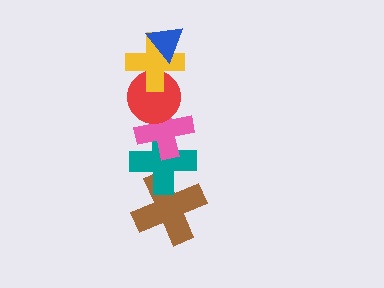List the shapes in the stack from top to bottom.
From top to bottom: the blue triangle, the yellow cross, the red circle, the pink cross, the teal cross, the brown cross.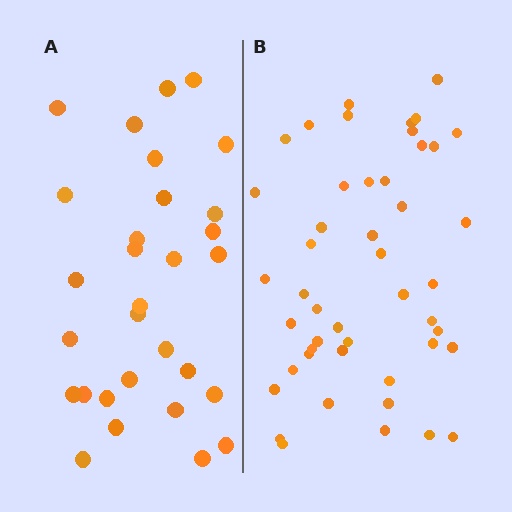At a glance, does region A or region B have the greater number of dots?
Region B (the right region) has more dots.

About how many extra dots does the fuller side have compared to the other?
Region B has approximately 15 more dots than region A.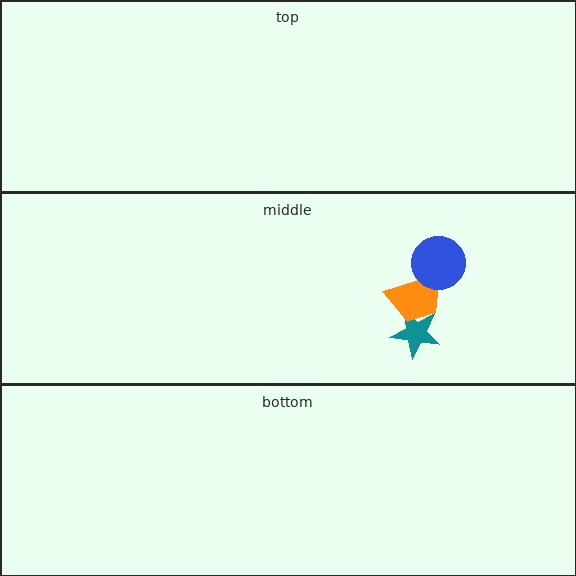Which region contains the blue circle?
The middle region.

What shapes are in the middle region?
The teal star, the orange trapezoid, the blue circle.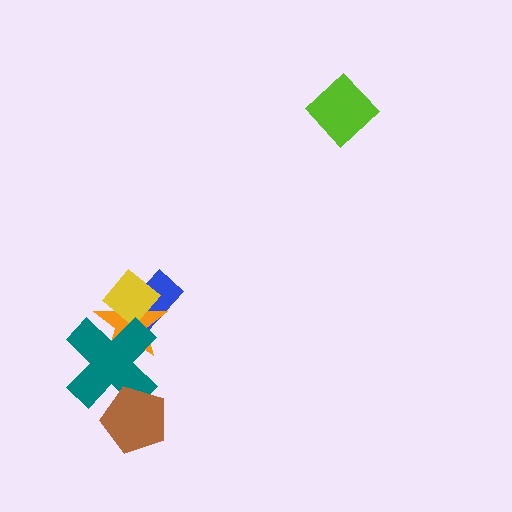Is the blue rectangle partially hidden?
Yes, it is partially covered by another shape.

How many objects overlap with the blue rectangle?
2 objects overlap with the blue rectangle.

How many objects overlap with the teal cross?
3 objects overlap with the teal cross.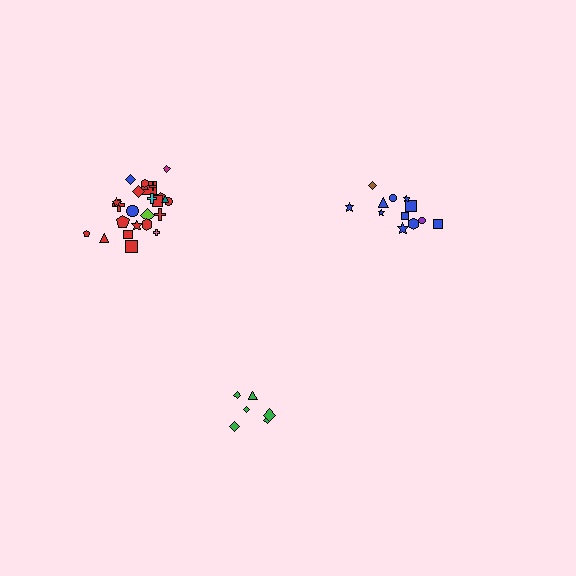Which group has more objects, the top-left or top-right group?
The top-left group.